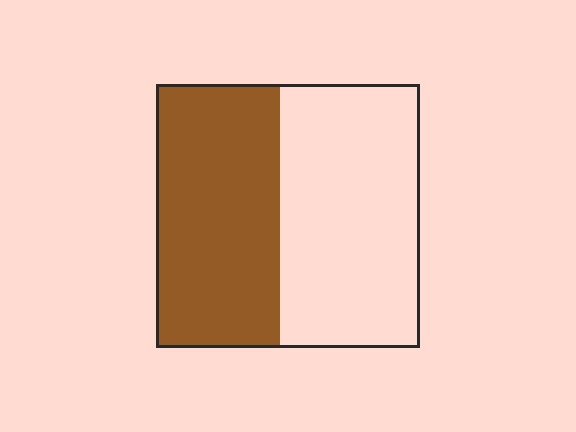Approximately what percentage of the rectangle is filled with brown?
Approximately 45%.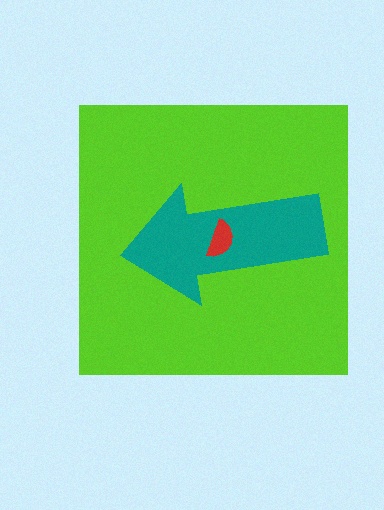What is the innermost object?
The red semicircle.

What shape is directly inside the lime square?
The teal arrow.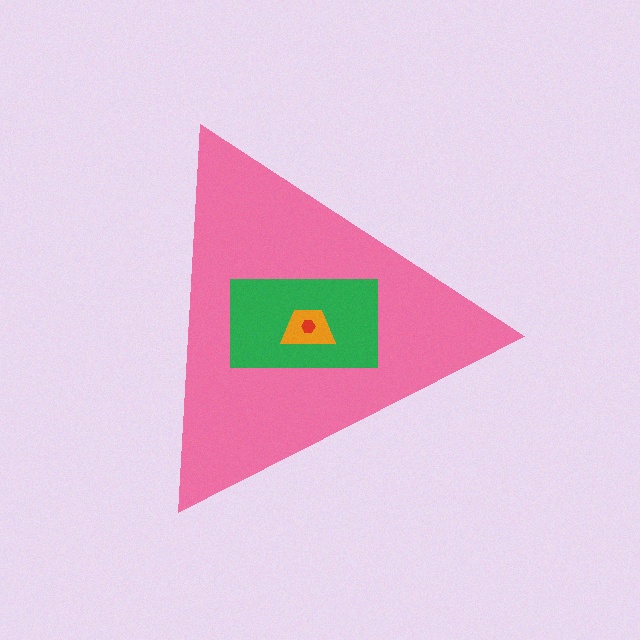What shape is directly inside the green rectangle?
The orange trapezoid.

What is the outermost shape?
The pink triangle.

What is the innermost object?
The red hexagon.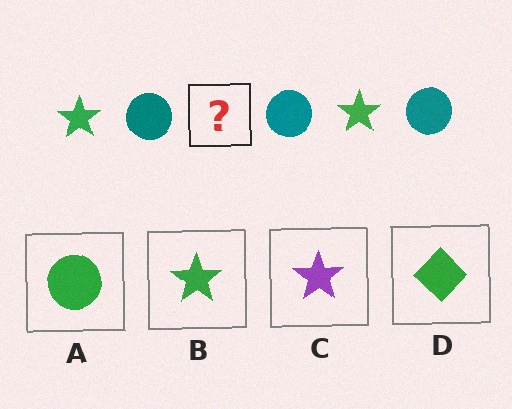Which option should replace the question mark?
Option B.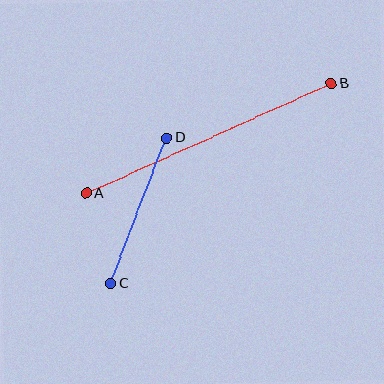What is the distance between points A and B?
The distance is approximately 269 pixels.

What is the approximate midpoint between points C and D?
The midpoint is at approximately (139, 210) pixels.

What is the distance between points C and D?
The distance is approximately 156 pixels.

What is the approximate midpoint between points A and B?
The midpoint is at approximately (209, 138) pixels.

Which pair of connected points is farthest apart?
Points A and B are farthest apart.